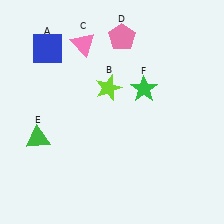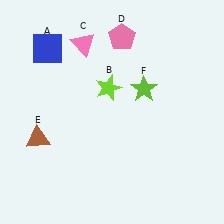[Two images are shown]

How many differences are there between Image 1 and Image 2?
There are 2 differences between the two images.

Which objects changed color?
E changed from green to brown. F changed from green to lime.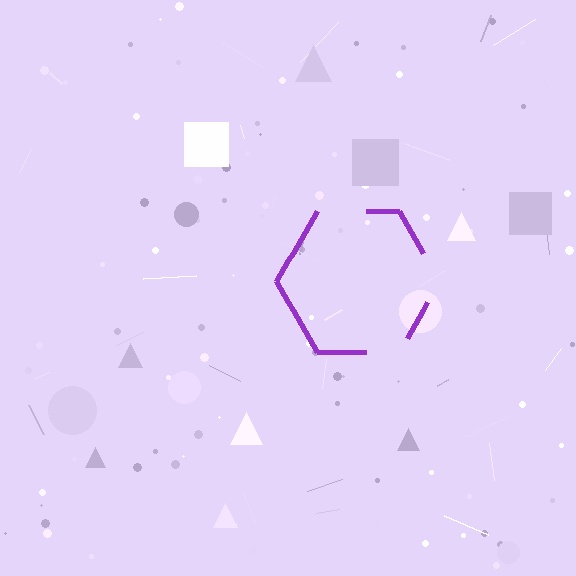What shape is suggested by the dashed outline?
The dashed outline suggests a hexagon.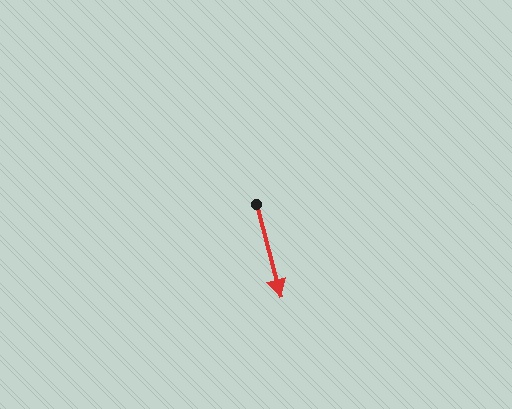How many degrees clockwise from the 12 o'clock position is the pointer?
Approximately 165 degrees.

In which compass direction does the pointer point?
South.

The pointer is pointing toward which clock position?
Roughly 6 o'clock.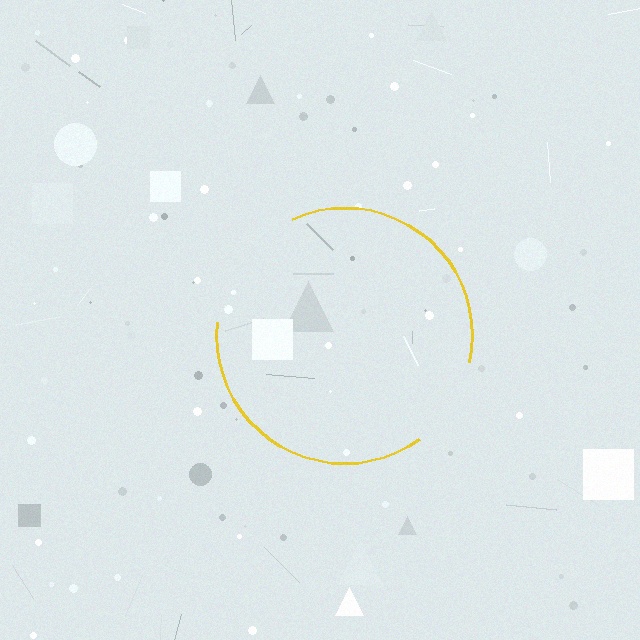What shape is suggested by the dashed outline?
The dashed outline suggests a circle.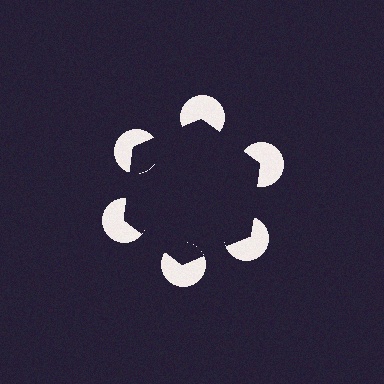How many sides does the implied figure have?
6 sides.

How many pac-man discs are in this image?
There are 6 — one at each vertex of the illusory hexagon.